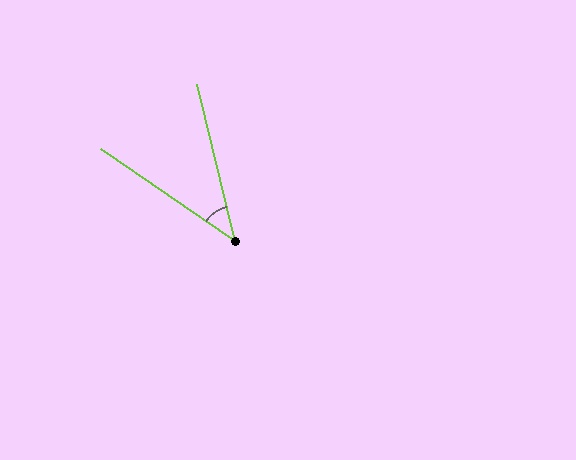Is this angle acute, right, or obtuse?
It is acute.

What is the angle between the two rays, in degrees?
Approximately 42 degrees.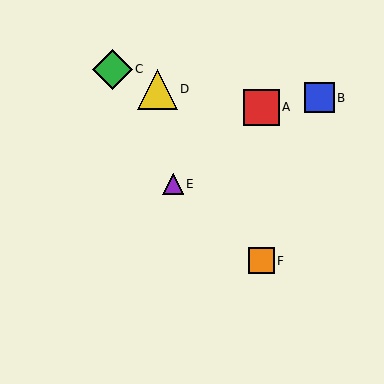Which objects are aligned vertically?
Objects A, F are aligned vertically.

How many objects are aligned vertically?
2 objects (A, F) are aligned vertically.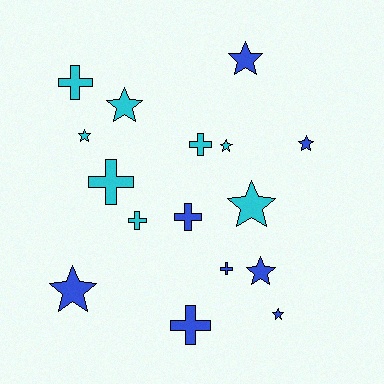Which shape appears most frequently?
Star, with 9 objects.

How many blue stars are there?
There are 5 blue stars.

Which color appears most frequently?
Cyan, with 8 objects.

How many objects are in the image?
There are 16 objects.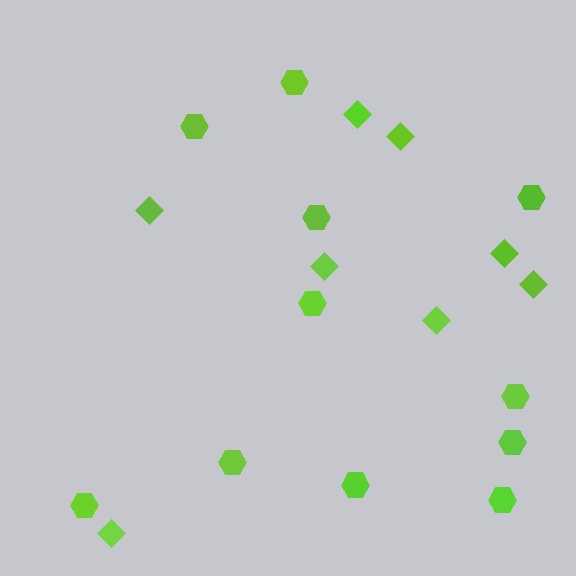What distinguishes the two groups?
There are 2 groups: one group of diamonds (8) and one group of hexagons (11).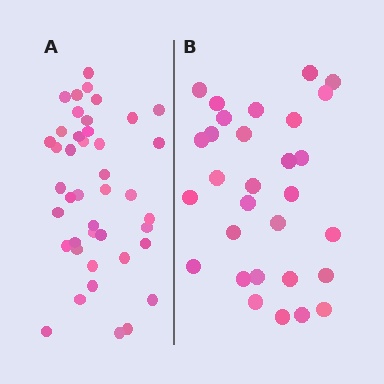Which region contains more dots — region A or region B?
Region A (the left region) has more dots.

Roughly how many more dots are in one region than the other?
Region A has roughly 12 or so more dots than region B.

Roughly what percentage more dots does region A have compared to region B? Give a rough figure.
About 40% more.